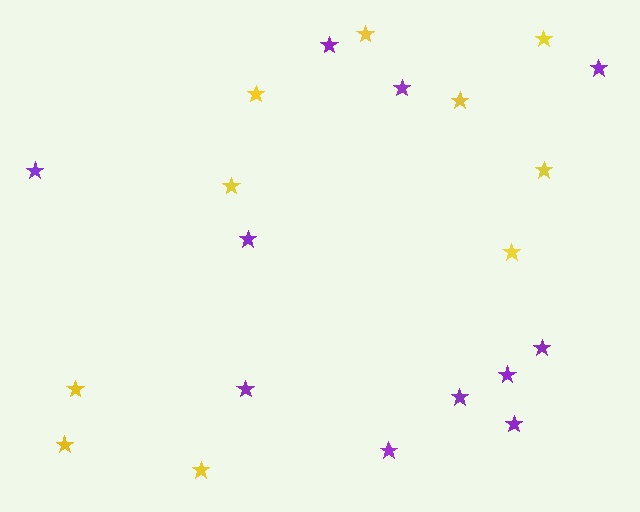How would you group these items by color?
There are 2 groups: one group of yellow stars (10) and one group of purple stars (11).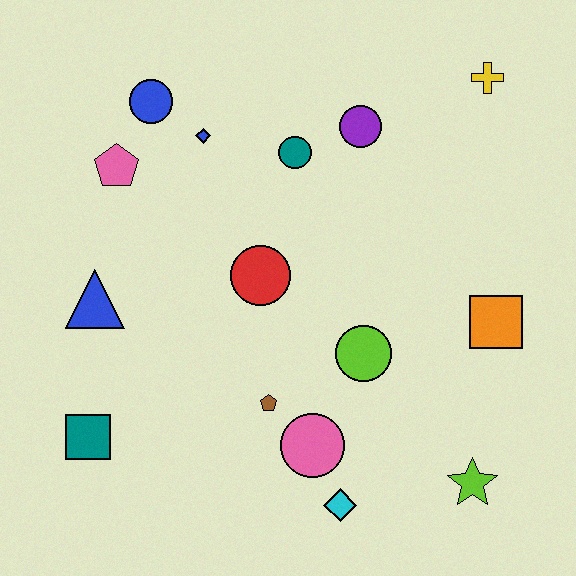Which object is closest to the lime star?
The cyan diamond is closest to the lime star.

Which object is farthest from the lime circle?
The blue circle is farthest from the lime circle.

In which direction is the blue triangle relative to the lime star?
The blue triangle is to the left of the lime star.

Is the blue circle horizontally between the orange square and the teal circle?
No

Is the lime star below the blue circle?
Yes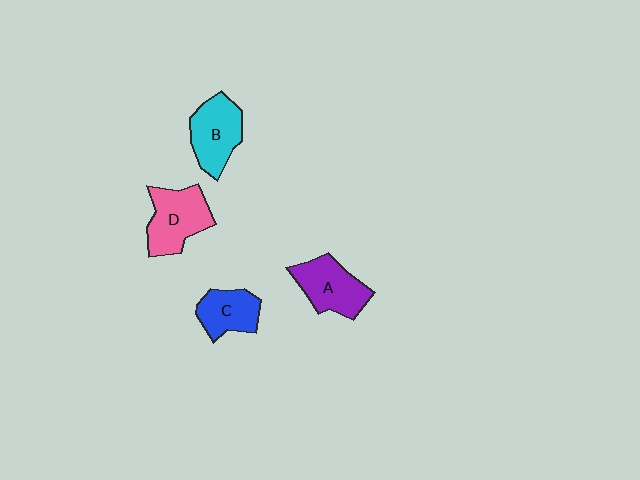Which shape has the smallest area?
Shape C (blue).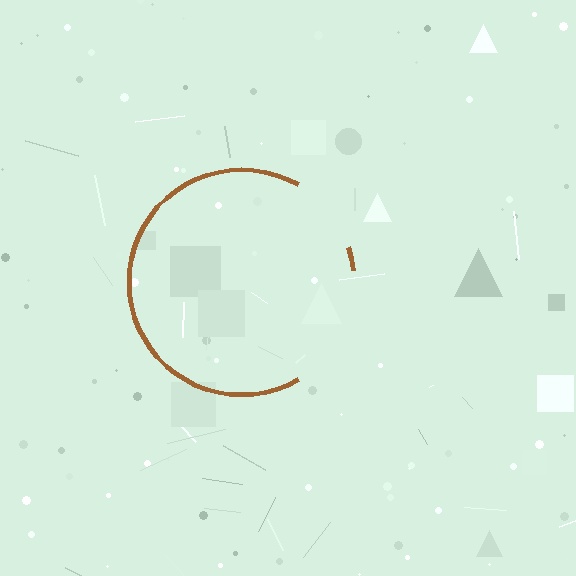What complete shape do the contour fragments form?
The contour fragments form a circle.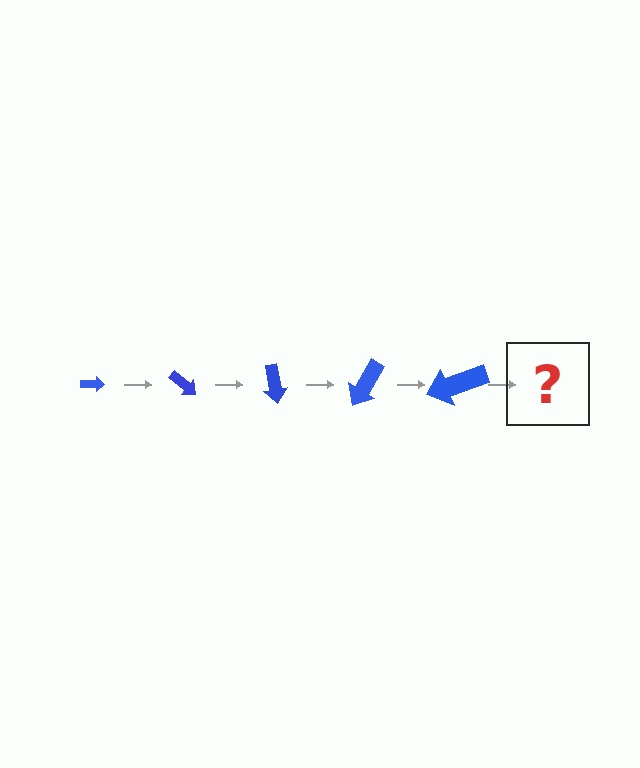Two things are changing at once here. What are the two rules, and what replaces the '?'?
The two rules are that the arrow grows larger each step and it rotates 40 degrees each step. The '?' should be an arrow, larger than the previous one and rotated 200 degrees from the start.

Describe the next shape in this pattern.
It should be an arrow, larger than the previous one and rotated 200 degrees from the start.